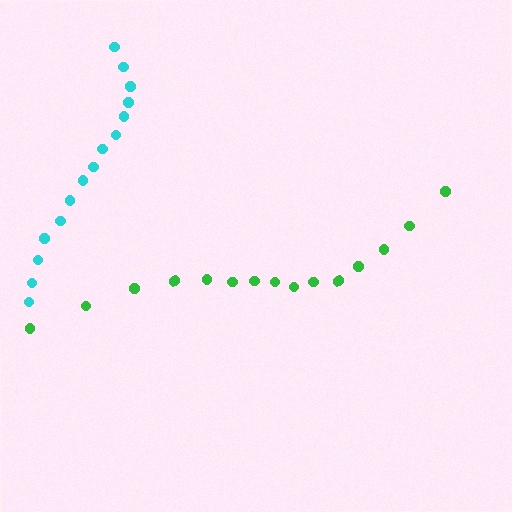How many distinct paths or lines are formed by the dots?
There are 2 distinct paths.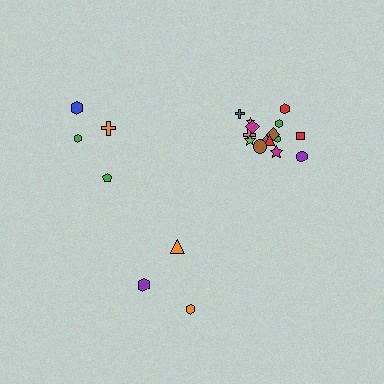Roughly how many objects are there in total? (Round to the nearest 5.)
Roughly 20 objects in total.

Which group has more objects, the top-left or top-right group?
The top-right group.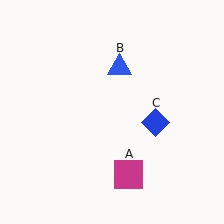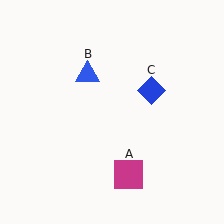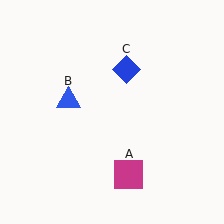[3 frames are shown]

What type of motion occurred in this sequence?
The blue triangle (object B), blue diamond (object C) rotated counterclockwise around the center of the scene.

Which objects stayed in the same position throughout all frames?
Magenta square (object A) remained stationary.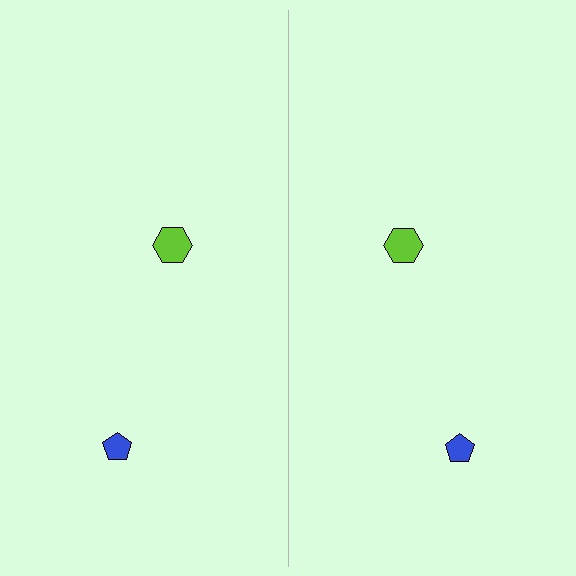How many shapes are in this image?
There are 4 shapes in this image.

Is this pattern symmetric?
Yes, this pattern has bilateral (reflection) symmetry.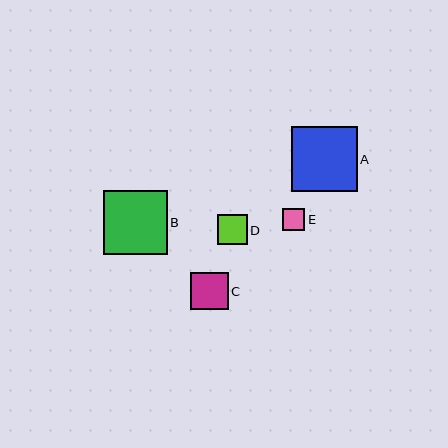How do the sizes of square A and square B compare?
Square A and square B are approximately the same size.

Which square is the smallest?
Square E is the smallest with a size of approximately 22 pixels.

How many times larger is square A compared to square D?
Square A is approximately 2.2 times the size of square D.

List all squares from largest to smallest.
From largest to smallest: A, B, C, D, E.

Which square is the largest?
Square A is the largest with a size of approximately 65 pixels.